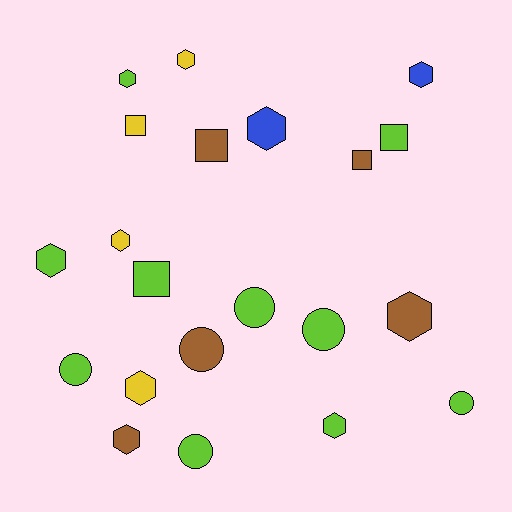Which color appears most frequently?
Lime, with 10 objects.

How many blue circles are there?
There are no blue circles.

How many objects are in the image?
There are 21 objects.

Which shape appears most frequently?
Hexagon, with 10 objects.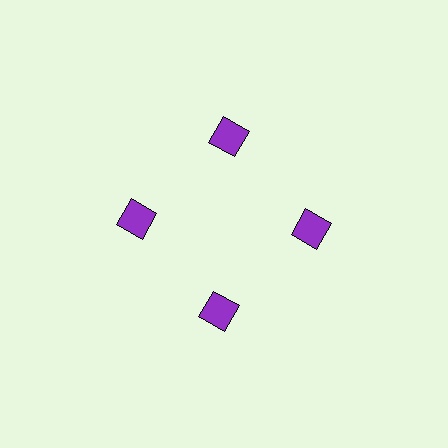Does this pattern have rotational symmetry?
Yes, this pattern has 4-fold rotational symmetry. It looks the same after rotating 90 degrees around the center.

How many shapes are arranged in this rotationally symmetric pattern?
There are 4 shapes, arranged in 4 groups of 1.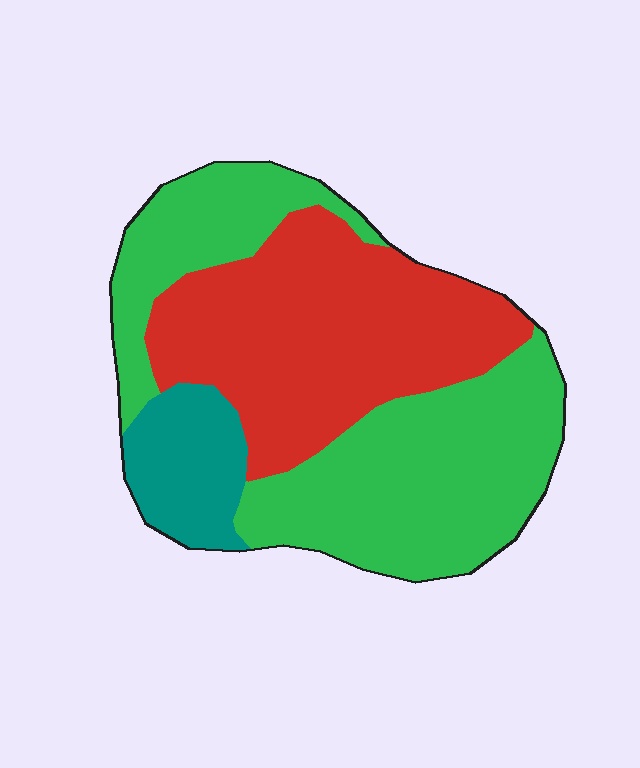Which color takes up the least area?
Teal, at roughly 10%.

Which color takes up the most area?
Green, at roughly 50%.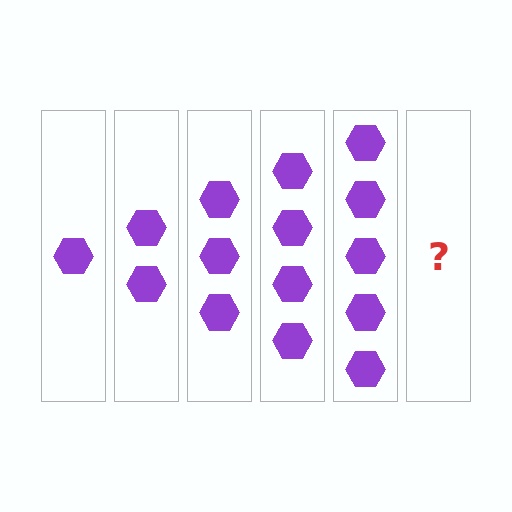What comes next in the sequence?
The next element should be 6 hexagons.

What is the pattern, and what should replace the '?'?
The pattern is that each step adds one more hexagon. The '?' should be 6 hexagons.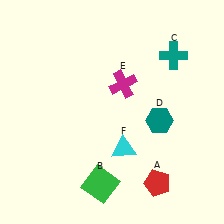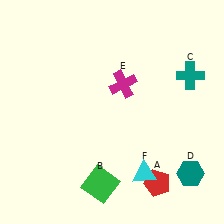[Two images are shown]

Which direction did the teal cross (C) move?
The teal cross (C) moved down.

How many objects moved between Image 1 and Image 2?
3 objects moved between the two images.